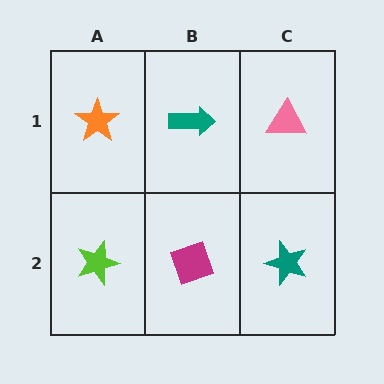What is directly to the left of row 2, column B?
A lime star.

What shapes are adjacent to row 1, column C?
A teal star (row 2, column C), a teal arrow (row 1, column B).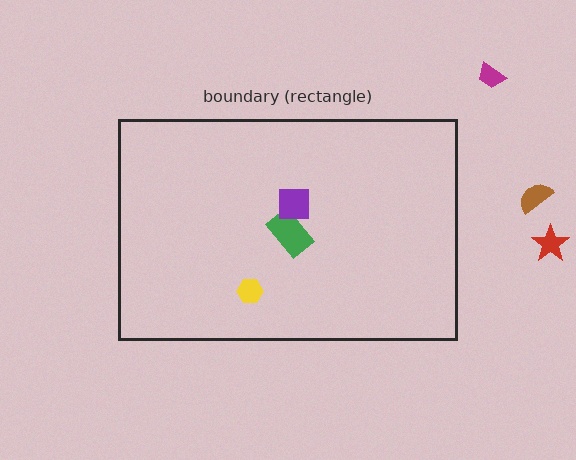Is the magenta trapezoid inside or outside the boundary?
Outside.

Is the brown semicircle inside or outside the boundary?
Outside.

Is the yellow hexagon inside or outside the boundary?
Inside.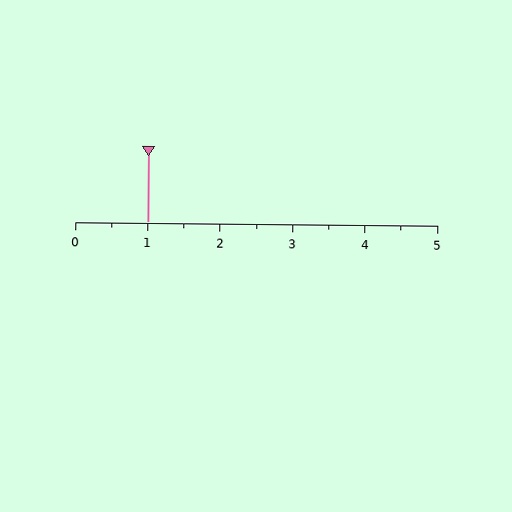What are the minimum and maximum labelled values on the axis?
The axis runs from 0 to 5.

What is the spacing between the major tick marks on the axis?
The major ticks are spaced 1 apart.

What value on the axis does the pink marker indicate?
The marker indicates approximately 1.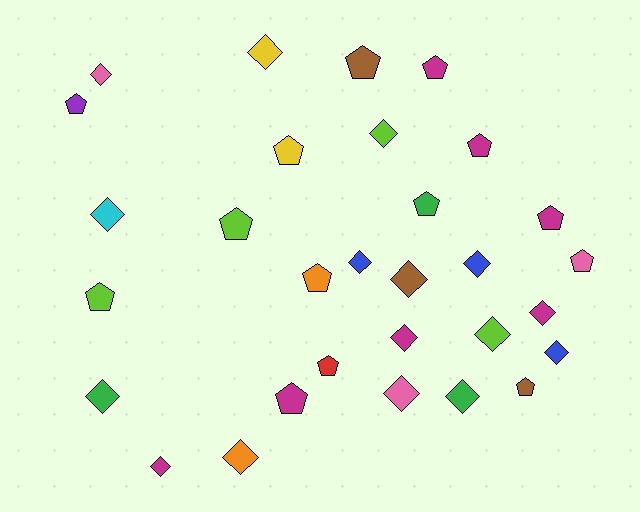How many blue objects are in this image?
There are 3 blue objects.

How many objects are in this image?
There are 30 objects.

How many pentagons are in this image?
There are 14 pentagons.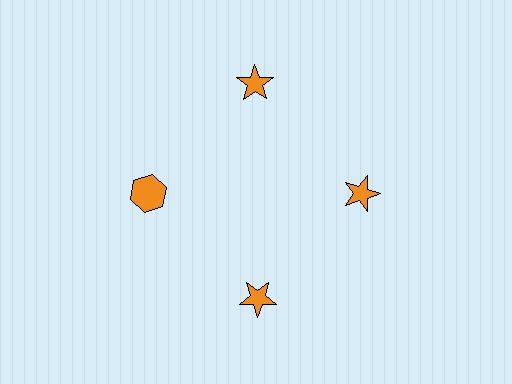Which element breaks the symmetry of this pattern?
The orange hexagon at roughly the 9 o'clock position breaks the symmetry. All other shapes are orange stars.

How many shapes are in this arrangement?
There are 4 shapes arranged in a ring pattern.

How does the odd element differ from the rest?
It has a different shape: hexagon instead of star.